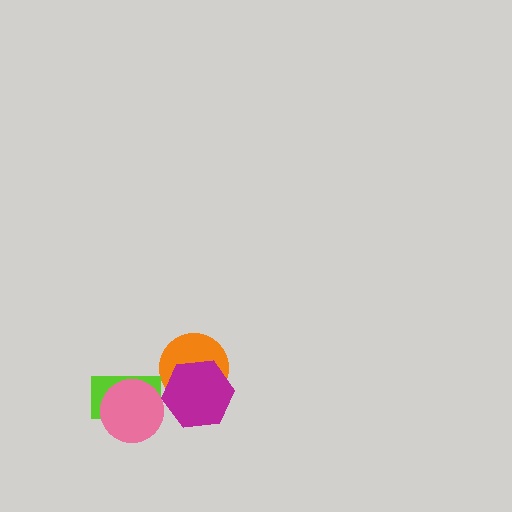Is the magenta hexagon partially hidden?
No, no other shape covers it.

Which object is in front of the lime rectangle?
The pink circle is in front of the lime rectangle.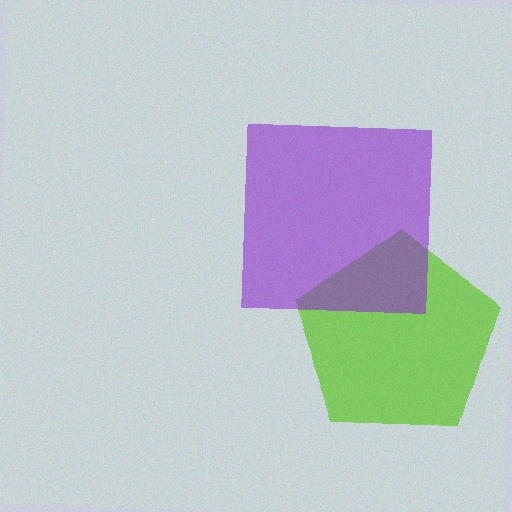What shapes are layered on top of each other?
The layered shapes are: a lime pentagon, a purple square.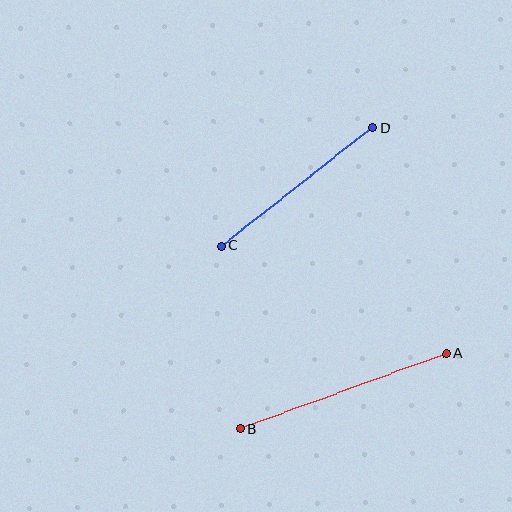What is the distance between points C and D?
The distance is approximately 192 pixels.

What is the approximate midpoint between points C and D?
The midpoint is at approximately (297, 187) pixels.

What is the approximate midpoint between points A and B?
The midpoint is at approximately (343, 392) pixels.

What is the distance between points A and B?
The distance is approximately 219 pixels.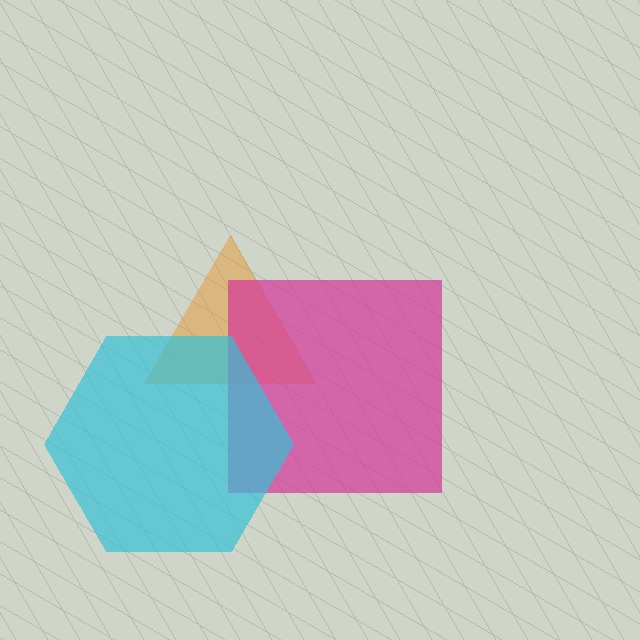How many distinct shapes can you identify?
There are 3 distinct shapes: an orange triangle, a magenta square, a cyan hexagon.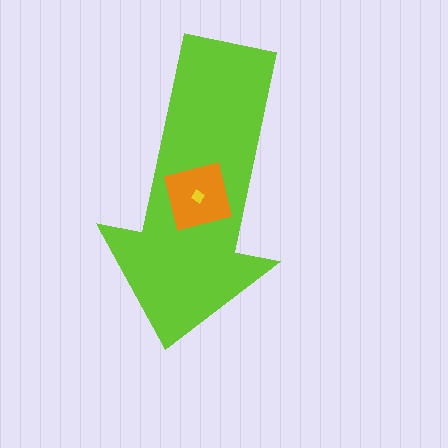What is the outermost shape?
The lime arrow.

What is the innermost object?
The yellow diamond.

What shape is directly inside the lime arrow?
The orange square.